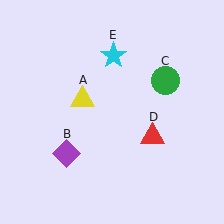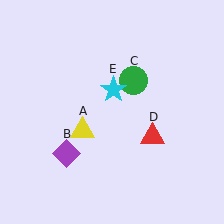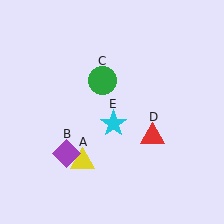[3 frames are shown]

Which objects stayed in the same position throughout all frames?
Purple diamond (object B) and red triangle (object D) remained stationary.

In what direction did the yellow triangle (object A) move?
The yellow triangle (object A) moved down.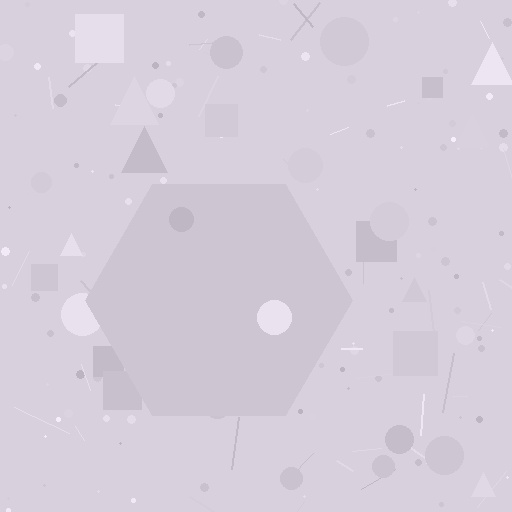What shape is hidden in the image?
A hexagon is hidden in the image.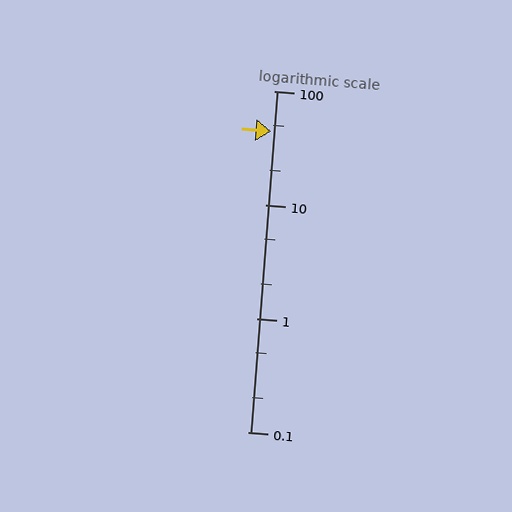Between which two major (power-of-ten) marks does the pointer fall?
The pointer is between 10 and 100.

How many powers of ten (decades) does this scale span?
The scale spans 3 decades, from 0.1 to 100.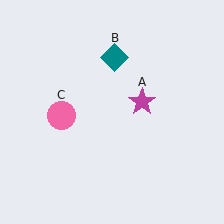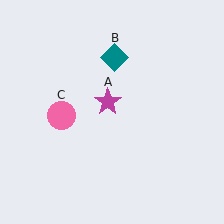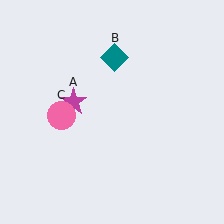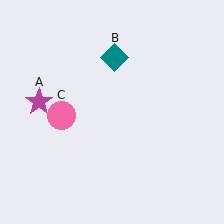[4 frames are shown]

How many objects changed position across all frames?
1 object changed position: magenta star (object A).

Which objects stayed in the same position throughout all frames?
Teal diamond (object B) and pink circle (object C) remained stationary.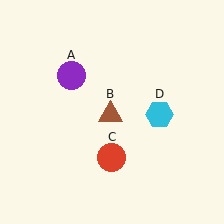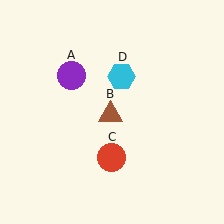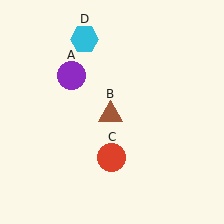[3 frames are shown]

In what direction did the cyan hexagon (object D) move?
The cyan hexagon (object D) moved up and to the left.